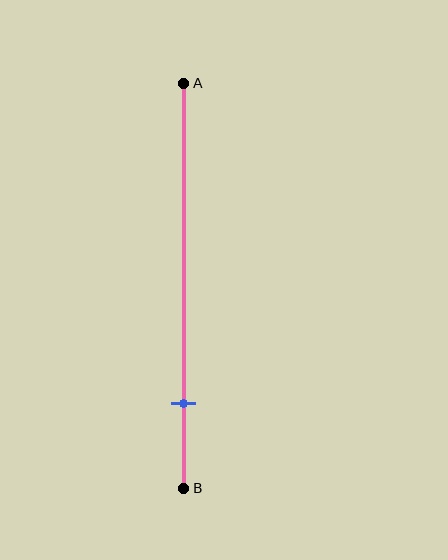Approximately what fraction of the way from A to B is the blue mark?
The blue mark is approximately 80% of the way from A to B.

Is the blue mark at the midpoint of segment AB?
No, the mark is at about 80% from A, not at the 50% midpoint.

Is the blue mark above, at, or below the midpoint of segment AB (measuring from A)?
The blue mark is below the midpoint of segment AB.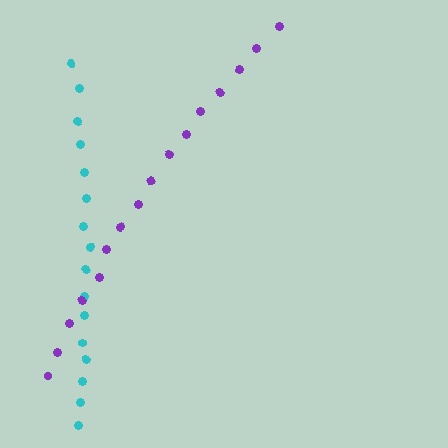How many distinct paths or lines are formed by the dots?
There are 2 distinct paths.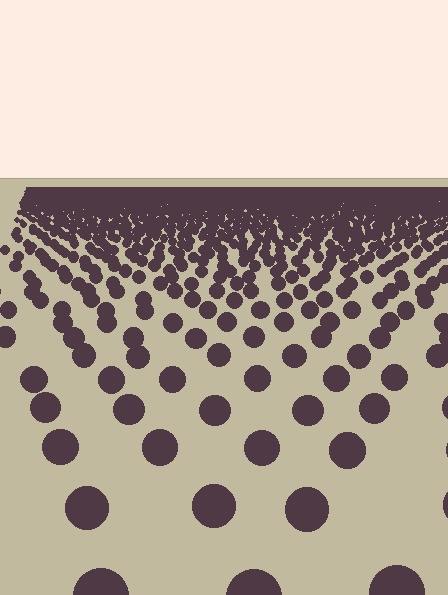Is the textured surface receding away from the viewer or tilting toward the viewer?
The surface is receding away from the viewer. Texture elements get smaller and denser toward the top.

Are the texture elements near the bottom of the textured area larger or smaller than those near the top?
Larger. Near the bottom, elements are closer to the viewer and appear at a bigger on-screen size.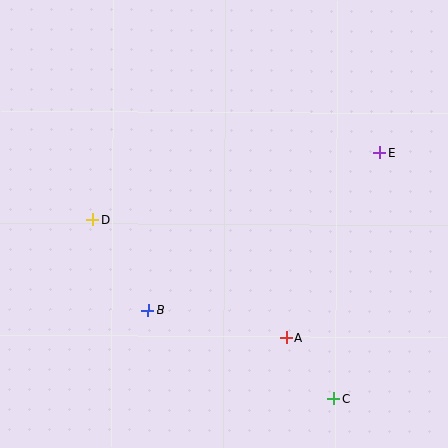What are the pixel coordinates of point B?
Point B is at (148, 310).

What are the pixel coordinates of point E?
Point E is at (380, 153).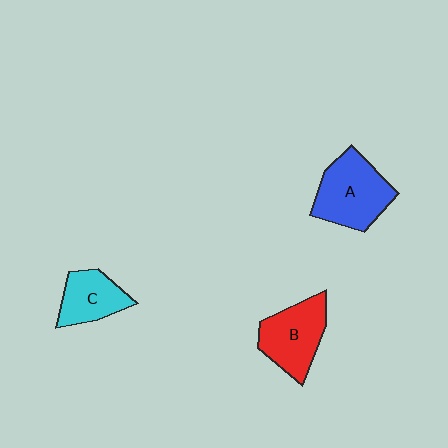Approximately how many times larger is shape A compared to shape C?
Approximately 1.5 times.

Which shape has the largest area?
Shape A (blue).